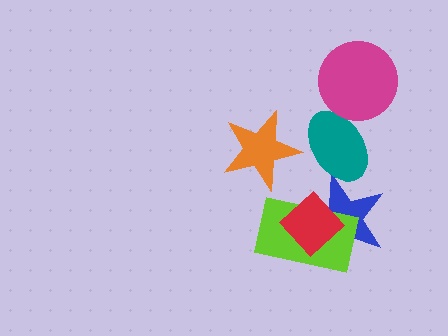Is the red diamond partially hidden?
No, no other shape covers it.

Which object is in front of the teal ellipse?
The magenta circle is in front of the teal ellipse.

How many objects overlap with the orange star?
0 objects overlap with the orange star.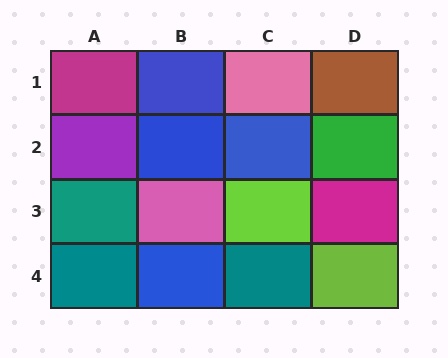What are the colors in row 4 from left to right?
Teal, blue, teal, lime.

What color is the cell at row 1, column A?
Magenta.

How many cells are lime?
2 cells are lime.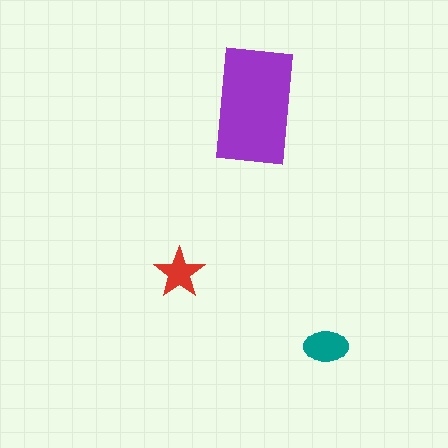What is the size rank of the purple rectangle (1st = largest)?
1st.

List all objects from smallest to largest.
The red star, the teal ellipse, the purple rectangle.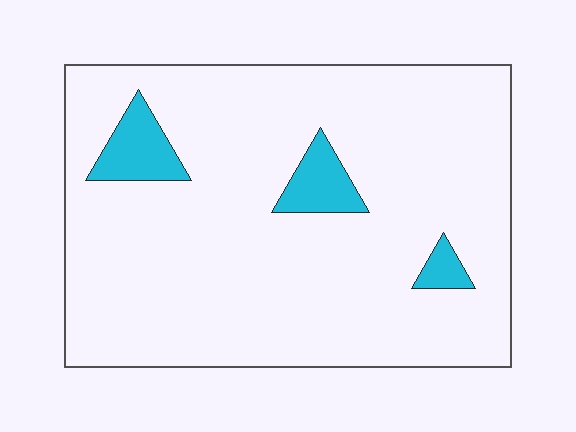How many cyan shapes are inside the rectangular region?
3.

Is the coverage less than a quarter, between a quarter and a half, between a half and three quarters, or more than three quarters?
Less than a quarter.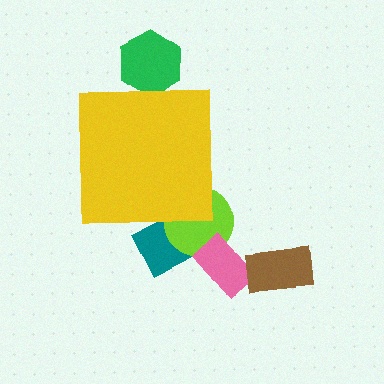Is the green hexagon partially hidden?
Yes, the green hexagon is partially hidden behind the yellow square.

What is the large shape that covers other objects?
A yellow square.